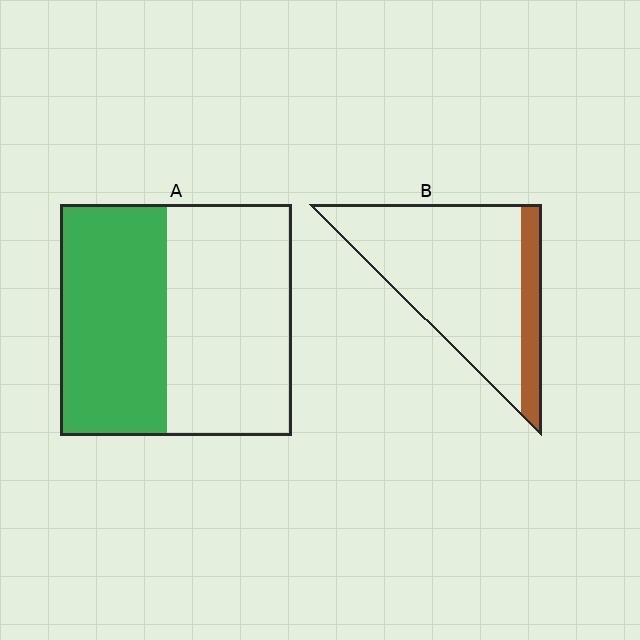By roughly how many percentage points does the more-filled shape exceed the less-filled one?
By roughly 30 percentage points (A over B).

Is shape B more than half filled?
No.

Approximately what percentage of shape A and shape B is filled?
A is approximately 45% and B is approximately 15%.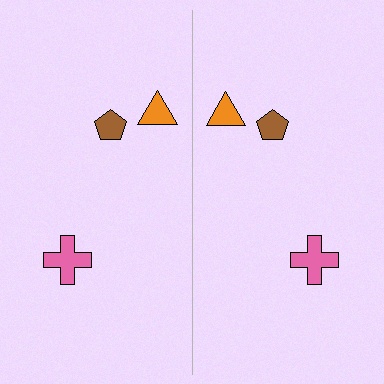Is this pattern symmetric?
Yes, this pattern has bilateral (reflection) symmetry.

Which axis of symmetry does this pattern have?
The pattern has a vertical axis of symmetry running through the center of the image.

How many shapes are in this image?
There are 6 shapes in this image.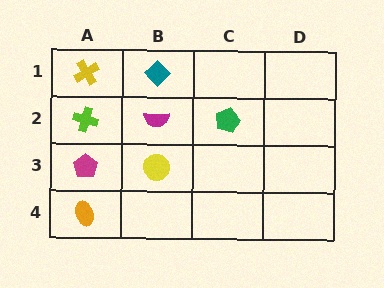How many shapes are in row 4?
1 shape.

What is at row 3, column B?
A yellow circle.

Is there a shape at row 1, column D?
No, that cell is empty.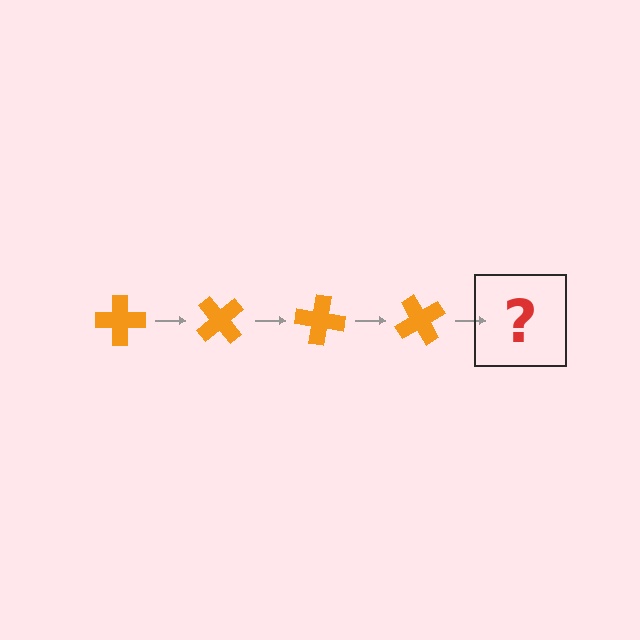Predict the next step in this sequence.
The next step is an orange cross rotated 200 degrees.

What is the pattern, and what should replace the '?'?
The pattern is that the cross rotates 50 degrees each step. The '?' should be an orange cross rotated 200 degrees.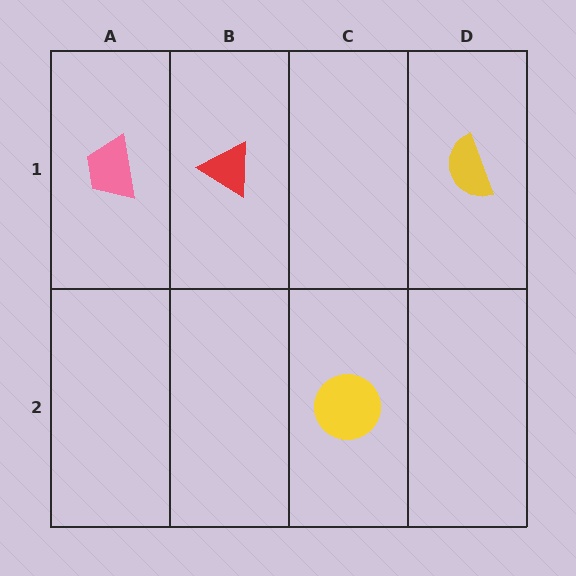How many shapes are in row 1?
3 shapes.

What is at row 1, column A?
A pink trapezoid.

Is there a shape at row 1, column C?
No, that cell is empty.